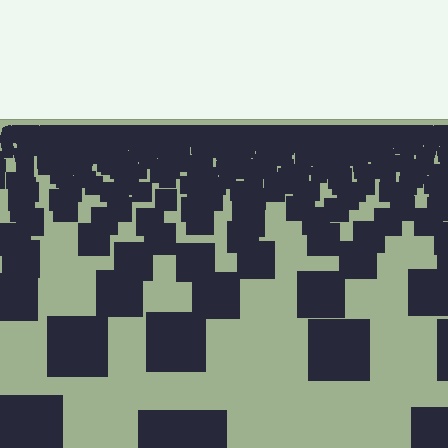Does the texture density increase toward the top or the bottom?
Density increases toward the top.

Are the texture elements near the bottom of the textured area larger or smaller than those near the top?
Larger. Near the bottom, elements are closer to the viewer and appear at a bigger on-screen size.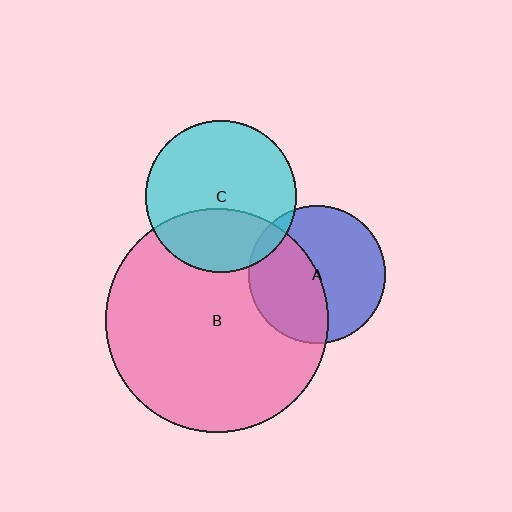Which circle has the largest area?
Circle B (pink).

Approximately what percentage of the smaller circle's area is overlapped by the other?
Approximately 5%.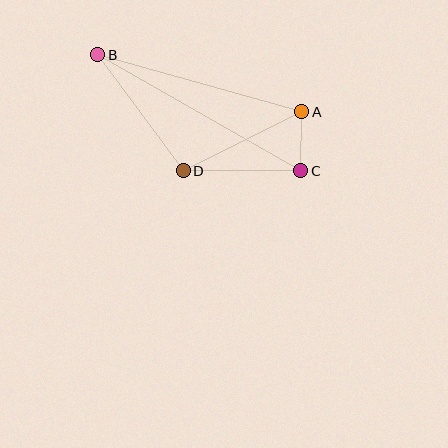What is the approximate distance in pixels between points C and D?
The distance between C and D is approximately 118 pixels.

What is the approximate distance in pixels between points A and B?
The distance between A and B is approximately 212 pixels.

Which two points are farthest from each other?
Points B and C are farthest from each other.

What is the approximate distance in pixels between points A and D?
The distance between A and D is approximately 133 pixels.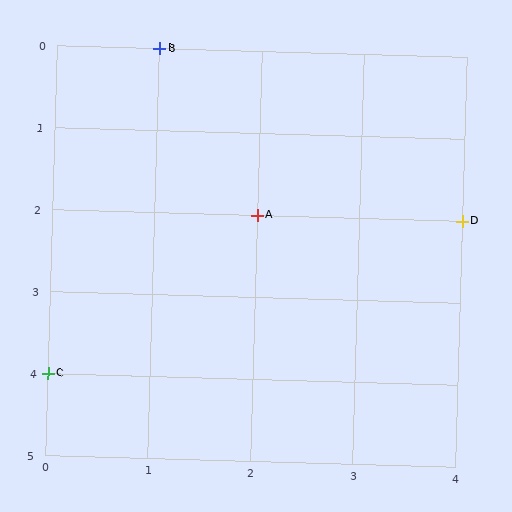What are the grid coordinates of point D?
Point D is at grid coordinates (4, 2).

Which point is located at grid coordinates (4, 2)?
Point D is at (4, 2).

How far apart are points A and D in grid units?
Points A and D are 2 columns apart.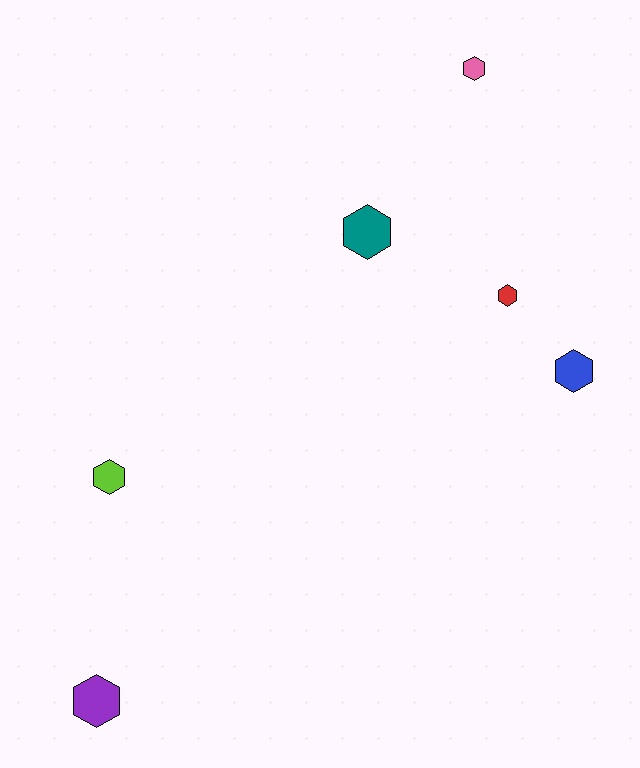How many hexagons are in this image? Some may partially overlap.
There are 6 hexagons.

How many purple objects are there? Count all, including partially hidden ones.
There is 1 purple object.